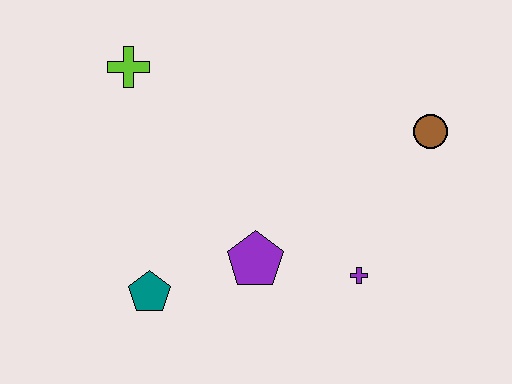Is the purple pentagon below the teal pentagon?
No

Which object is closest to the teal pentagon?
The purple pentagon is closest to the teal pentagon.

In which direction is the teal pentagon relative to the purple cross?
The teal pentagon is to the left of the purple cross.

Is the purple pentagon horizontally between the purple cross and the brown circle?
No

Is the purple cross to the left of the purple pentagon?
No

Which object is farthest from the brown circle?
The teal pentagon is farthest from the brown circle.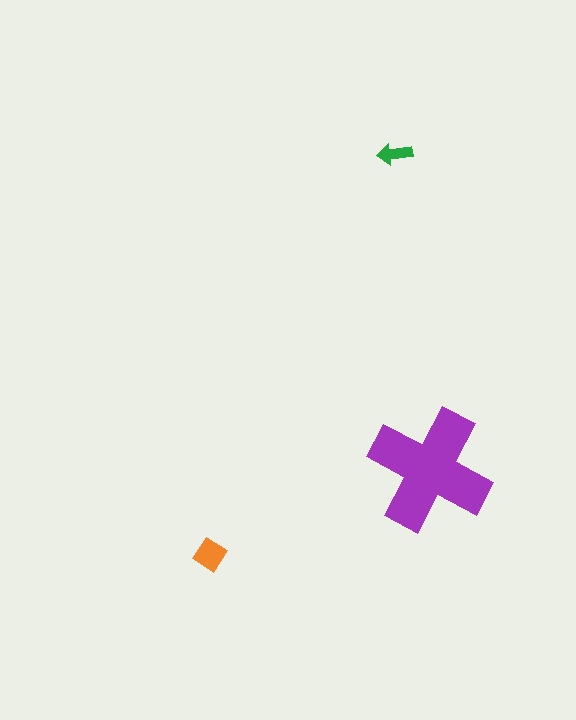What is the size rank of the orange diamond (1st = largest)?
2nd.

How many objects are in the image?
There are 3 objects in the image.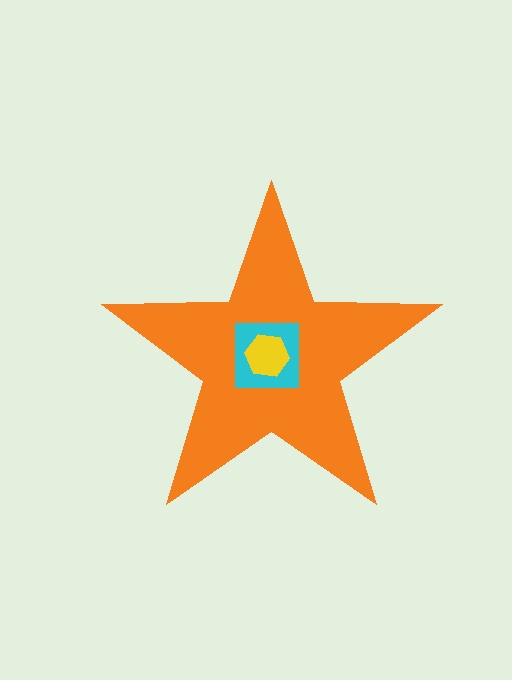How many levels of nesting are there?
3.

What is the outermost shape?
The orange star.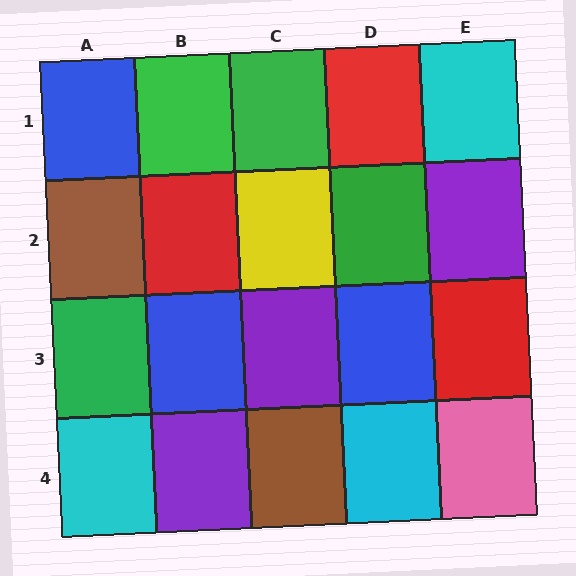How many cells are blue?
3 cells are blue.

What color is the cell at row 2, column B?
Red.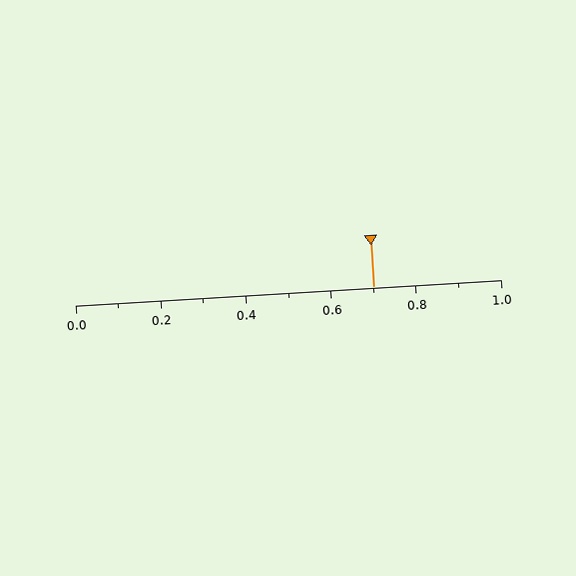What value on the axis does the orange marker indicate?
The marker indicates approximately 0.7.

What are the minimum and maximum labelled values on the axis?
The axis runs from 0.0 to 1.0.